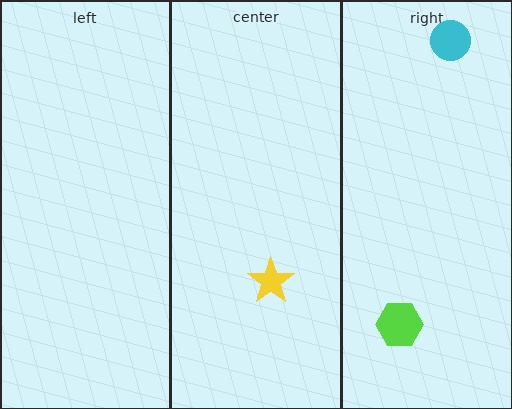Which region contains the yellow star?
The center region.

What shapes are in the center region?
The yellow star.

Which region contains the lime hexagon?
The right region.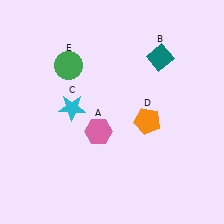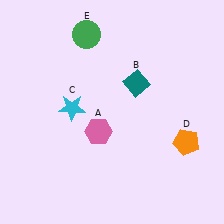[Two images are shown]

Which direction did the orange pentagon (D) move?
The orange pentagon (D) moved right.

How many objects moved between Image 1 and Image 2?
3 objects moved between the two images.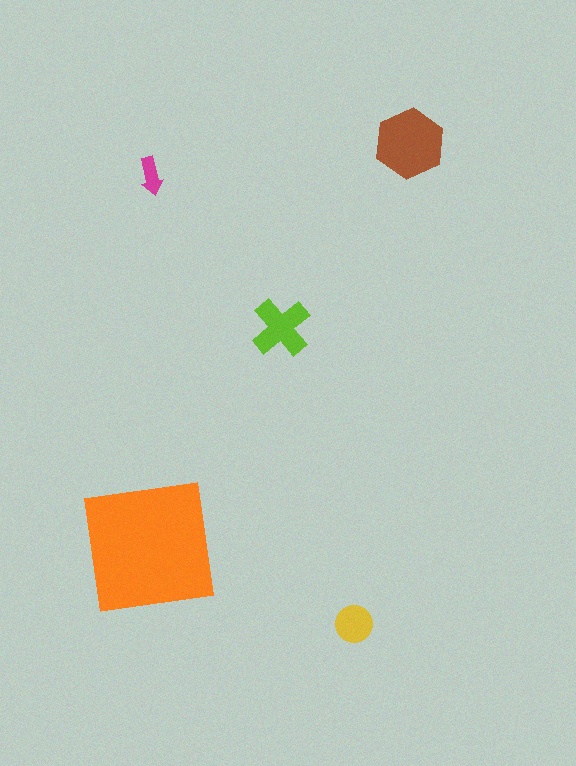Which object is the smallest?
The magenta arrow.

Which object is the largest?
The orange square.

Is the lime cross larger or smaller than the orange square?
Smaller.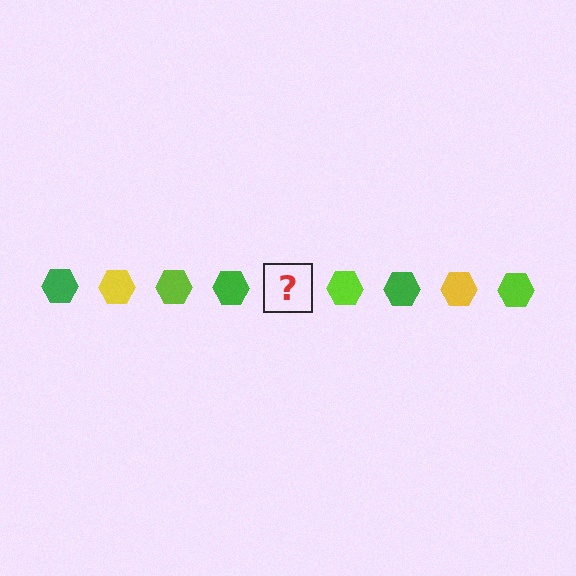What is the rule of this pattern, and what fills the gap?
The rule is that the pattern cycles through green, yellow, lime hexagons. The gap should be filled with a yellow hexagon.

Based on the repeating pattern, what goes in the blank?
The blank should be a yellow hexagon.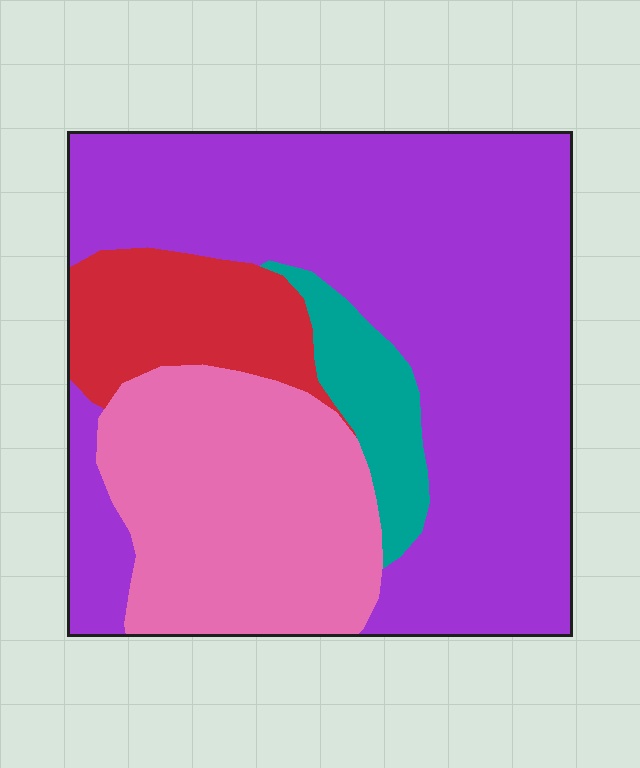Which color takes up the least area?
Teal, at roughly 5%.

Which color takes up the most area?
Purple, at roughly 55%.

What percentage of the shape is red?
Red covers about 10% of the shape.